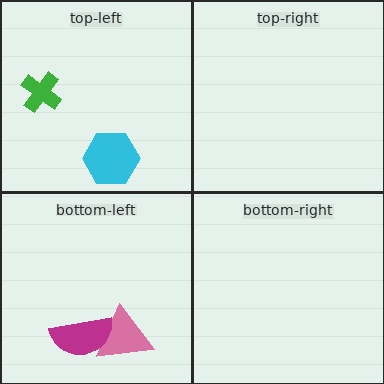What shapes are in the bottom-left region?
The pink triangle, the magenta semicircle.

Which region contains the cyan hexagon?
The top-left region.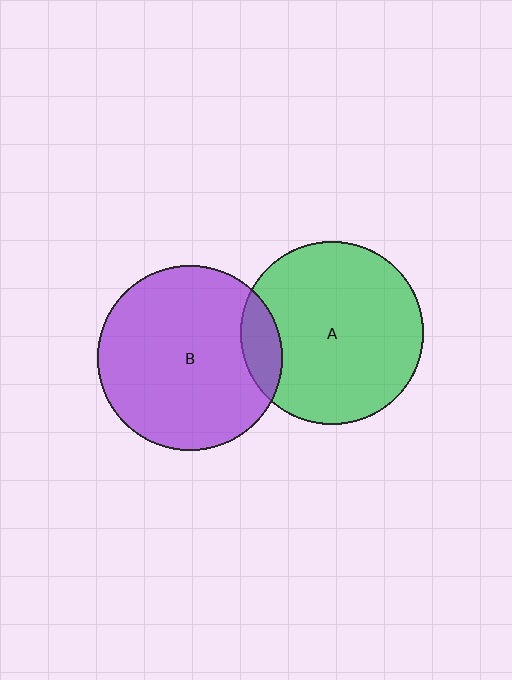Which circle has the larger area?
Circle B (purple).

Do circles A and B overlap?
Yes.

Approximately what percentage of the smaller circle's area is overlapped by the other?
Approximately 10%.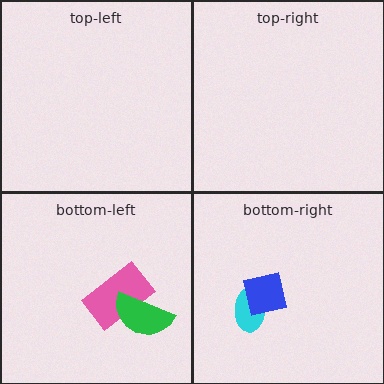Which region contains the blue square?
The bottom-right region.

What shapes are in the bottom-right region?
The cyan ellipse, the blue square.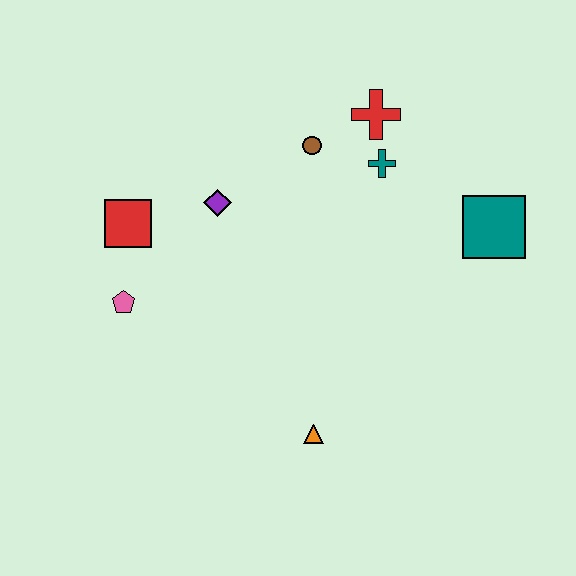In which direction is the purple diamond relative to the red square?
The purple diamond is to the right of the red square.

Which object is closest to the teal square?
The teal cross is closest to the teal square.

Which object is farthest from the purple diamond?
The teal square is farthest from the purple diamond.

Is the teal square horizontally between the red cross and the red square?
No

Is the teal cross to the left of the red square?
No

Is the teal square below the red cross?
Yes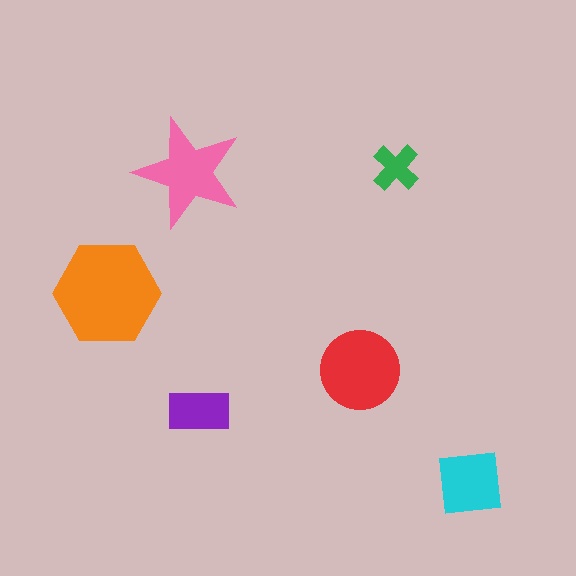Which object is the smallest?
The green cross.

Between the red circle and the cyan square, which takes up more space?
The red circle.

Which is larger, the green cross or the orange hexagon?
The orange hexagon.